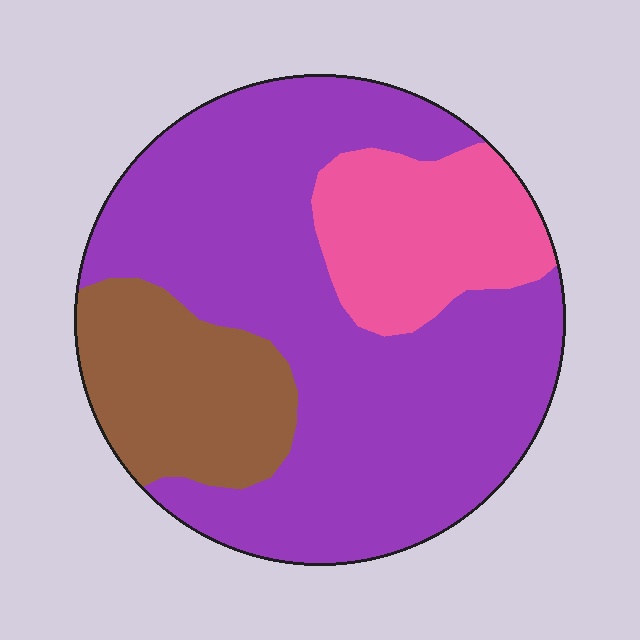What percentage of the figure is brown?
Brown takes up about one sixth (1/6) of the figure.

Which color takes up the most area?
Purple, at roughly 65%.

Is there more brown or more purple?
Purple.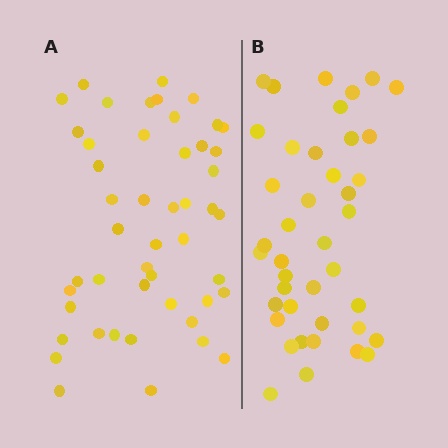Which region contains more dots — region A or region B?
Region A (the left region) has more dots.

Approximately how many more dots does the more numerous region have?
Region A has roughly 8 or so more dots than region B.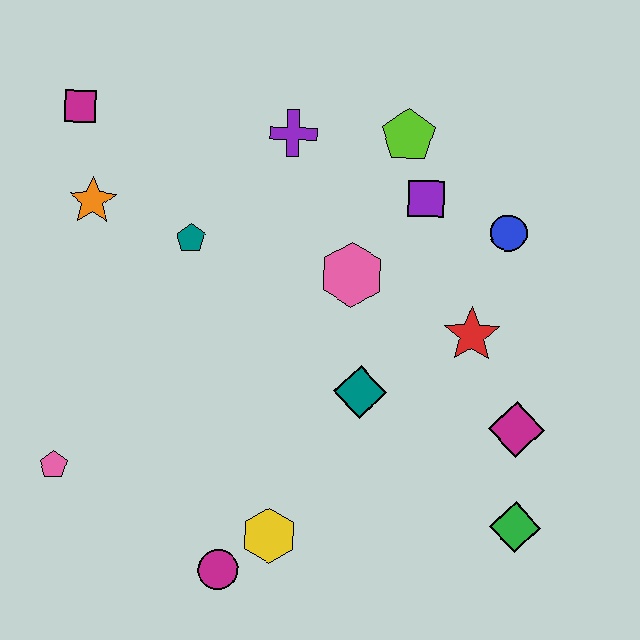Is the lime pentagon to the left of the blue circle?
Yes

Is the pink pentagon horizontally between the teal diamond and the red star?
No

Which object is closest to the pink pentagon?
The magenta circle is closest to the pink pentagon.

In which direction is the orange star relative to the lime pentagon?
The orange star is to the left of the lime pentagon.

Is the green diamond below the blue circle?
Yes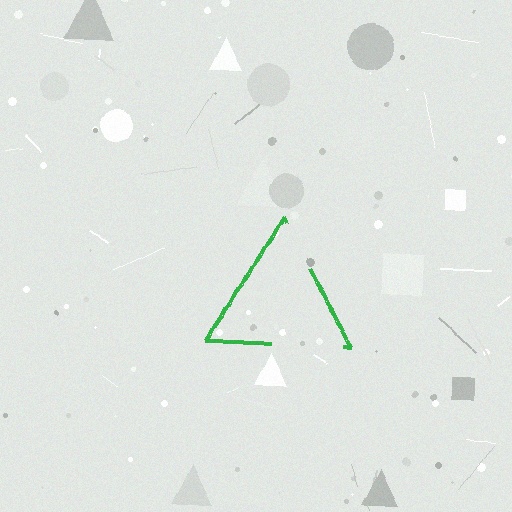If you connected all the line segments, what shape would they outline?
They would outline a triangle.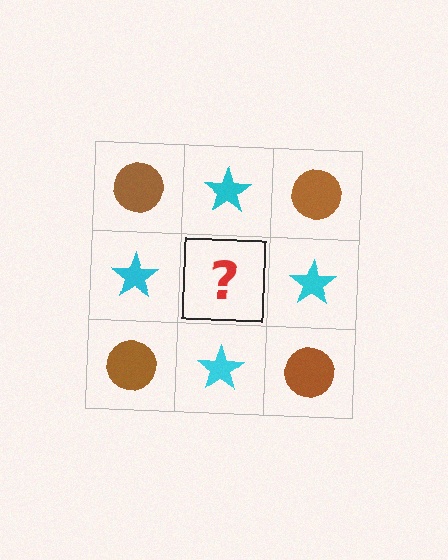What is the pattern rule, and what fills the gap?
The rule is that it alternates brown circle and cyan star in a checkerboard pattern. The gap should be filled with a brown circle.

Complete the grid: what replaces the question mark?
The question mark should be replaced with a brown circle.